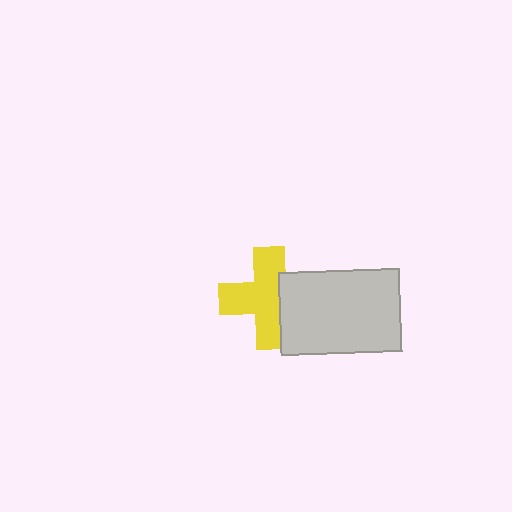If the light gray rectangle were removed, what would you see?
You would see the complete yellow cross.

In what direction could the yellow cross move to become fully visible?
The yellow cross could move left. That would shift it out from behind the light gray rectangle entirely.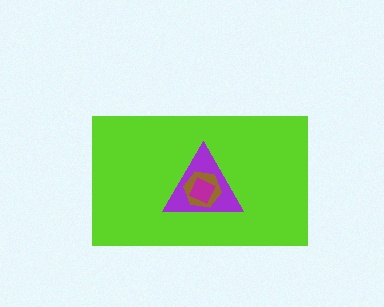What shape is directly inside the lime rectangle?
The purple triangle.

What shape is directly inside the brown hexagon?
The magenta diamond.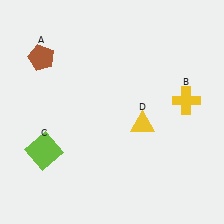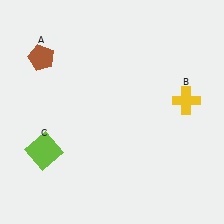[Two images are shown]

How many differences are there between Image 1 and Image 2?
There is 1 difference between the two images.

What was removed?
The yellow triangle (D) was removed in Image 2.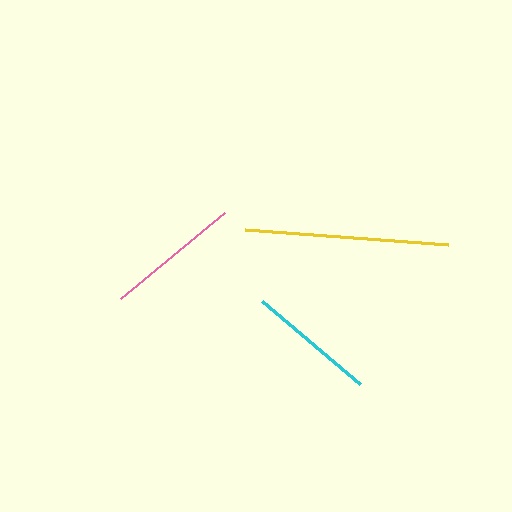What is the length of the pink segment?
The pink segment is approximately 135 pixels long.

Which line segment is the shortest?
The cyan line is the shortest at approximately 128 pixels.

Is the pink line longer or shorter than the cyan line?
The pink line is longer than the cyan line.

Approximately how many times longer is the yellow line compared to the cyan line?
The yellow line is approximately 1.6 times the length of the cyan line.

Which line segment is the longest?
The yellow line is the longest at approximately 204 pixels.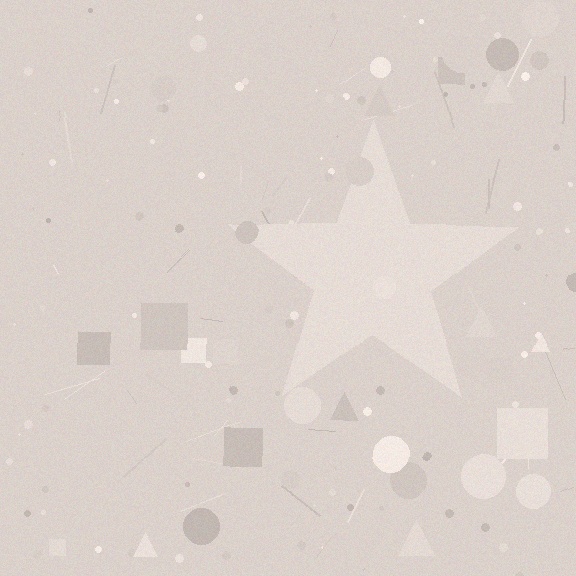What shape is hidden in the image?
A star is hidden in the image.